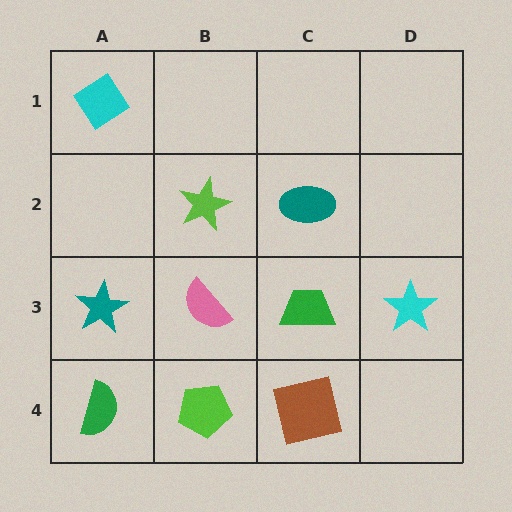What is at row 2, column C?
A teal ellipse.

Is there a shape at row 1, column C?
No, that cell is empty.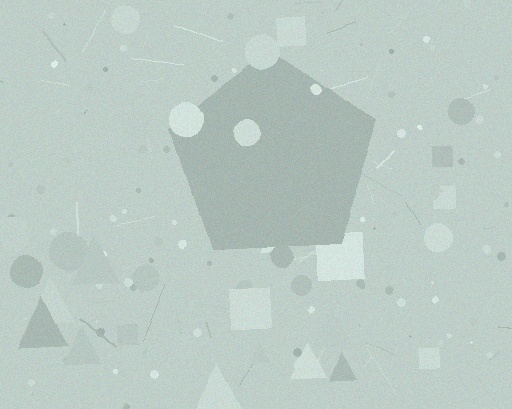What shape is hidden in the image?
A pentagon is hidden in the image.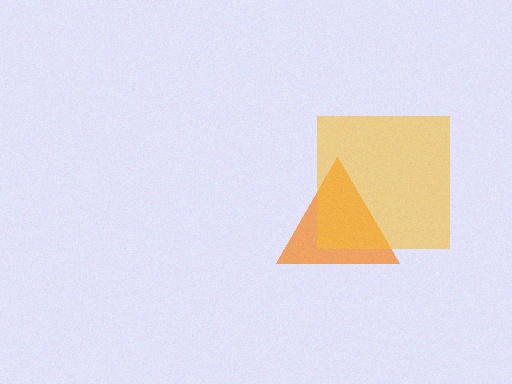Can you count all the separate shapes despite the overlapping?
Yes, there are 2 separate shapes.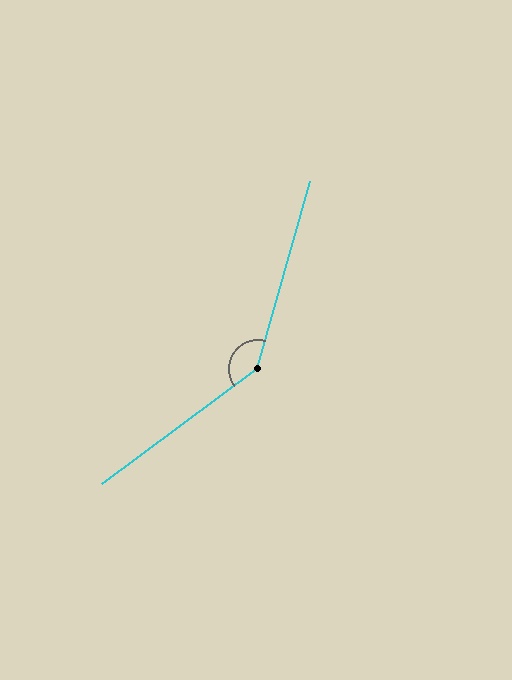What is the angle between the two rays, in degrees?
Approximately 142 degrees.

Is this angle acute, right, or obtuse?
It is obtuse.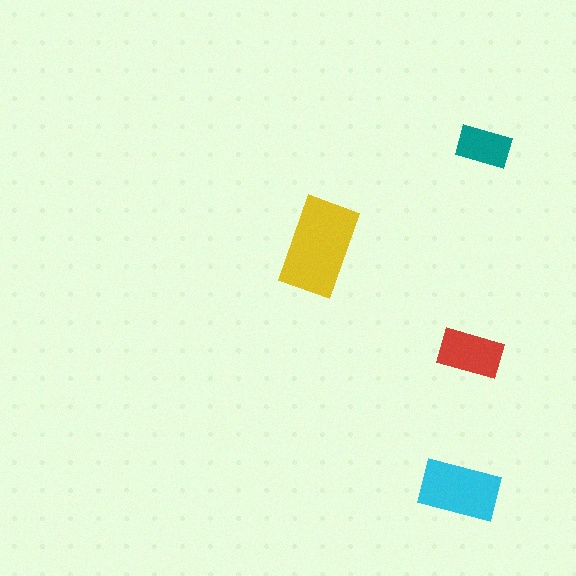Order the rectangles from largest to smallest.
the yellow one, the cyan one, the red one, the teal one.